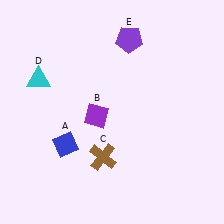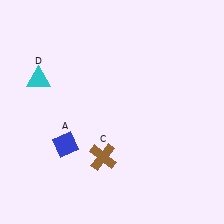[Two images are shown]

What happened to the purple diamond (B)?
The purple diamond (B) was removed in Image 2. It was in the bottom-left area of Image 1.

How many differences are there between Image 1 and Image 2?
There are 2 differences between the two images.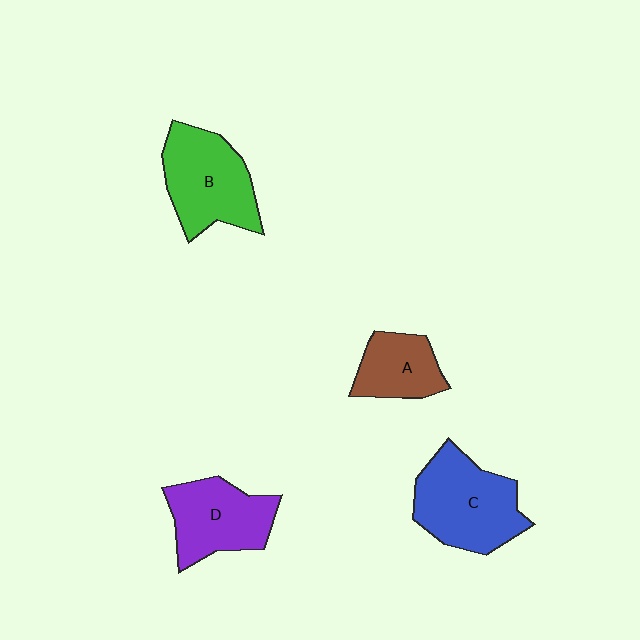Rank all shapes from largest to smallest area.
From largest to smallest: C (blue), B (green), D (purple), A (brown).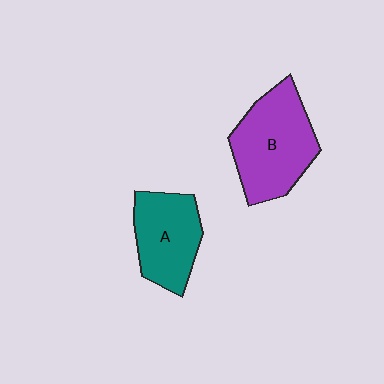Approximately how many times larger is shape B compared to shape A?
Approximately 1.3 times.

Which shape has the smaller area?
Shape A (teal).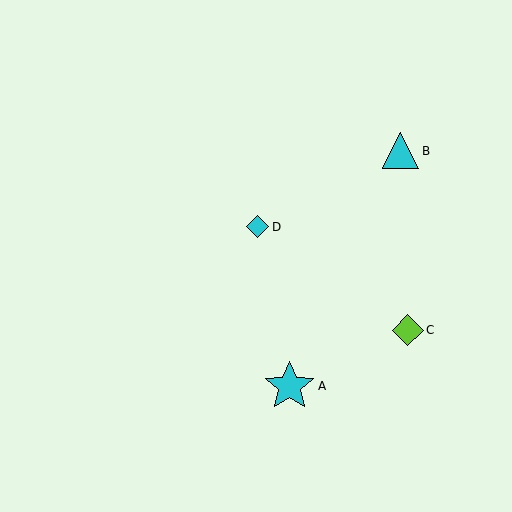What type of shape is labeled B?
Shape B is a cyan triangle.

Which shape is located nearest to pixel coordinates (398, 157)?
The cyan triangle (labeled B) at (401, 151) is nearest to that location.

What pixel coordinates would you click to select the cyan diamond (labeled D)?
Click at (258, 227) to select the cyan diamond D.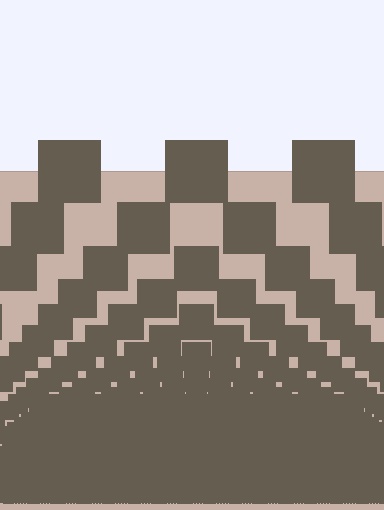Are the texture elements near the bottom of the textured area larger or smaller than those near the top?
Smaller. The gradient is inverted — elements near the bottom are smaller and denser.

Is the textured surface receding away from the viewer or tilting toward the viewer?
The surface appears to tilt toward the viewer. Texture elements get larger and sparser toward the top.